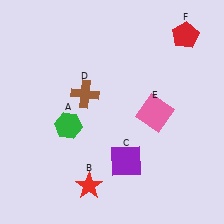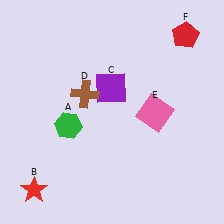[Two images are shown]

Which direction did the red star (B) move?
The red star (B) moved left.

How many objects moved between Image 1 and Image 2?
2 objects moved between the two images.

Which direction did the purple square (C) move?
The purple square (C) moved up.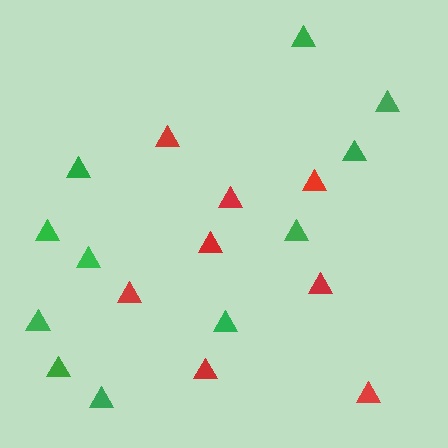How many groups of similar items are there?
There are 2 groups: one group of green triangles (11) and one group of red triangles (8).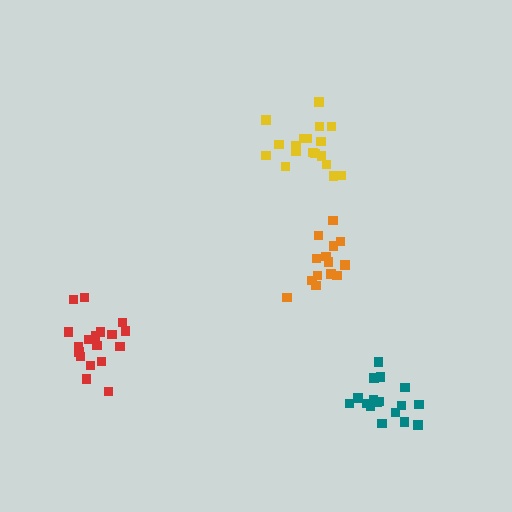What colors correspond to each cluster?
The clusters are colored: red, yellow, orange, teal.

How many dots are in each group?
Group 1: 18 dots, Group 2: 19 dots, Group 3: 14 dots, Group 4: 18 dots (69 total).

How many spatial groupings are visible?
There are 4 spatial groupings.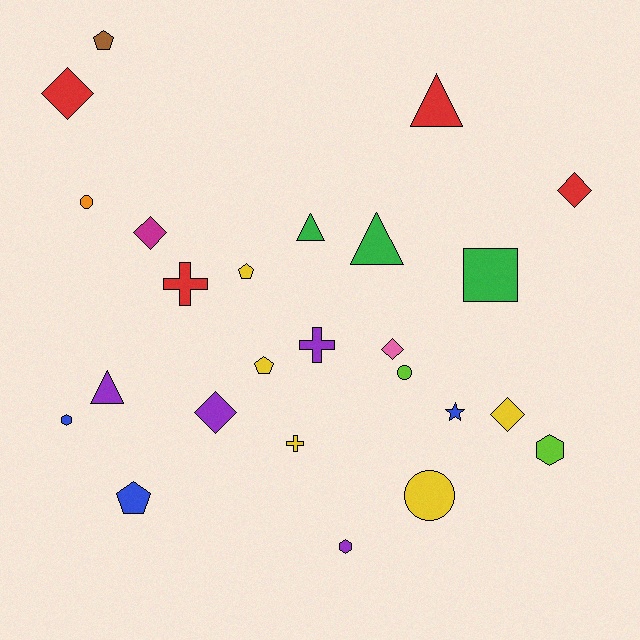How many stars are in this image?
There is 1 star.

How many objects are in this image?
There are 25 objects.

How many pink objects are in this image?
There is 1 pink object.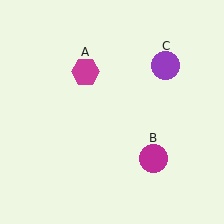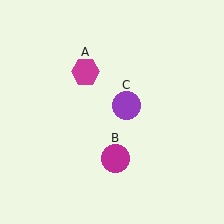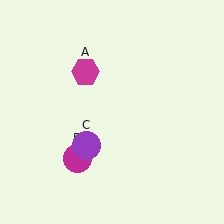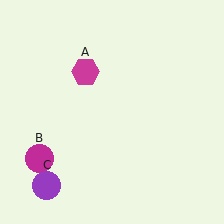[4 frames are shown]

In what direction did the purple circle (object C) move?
The purple circle (object C) moved down and to the left.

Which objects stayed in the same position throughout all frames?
Magenta hexagon (object A) remained stationary.